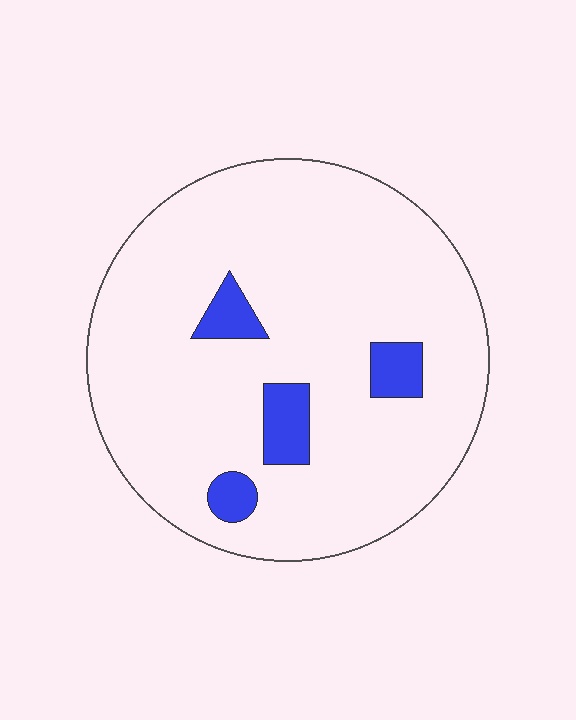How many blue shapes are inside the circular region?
4.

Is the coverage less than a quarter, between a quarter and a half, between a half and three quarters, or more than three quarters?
Less than a quarter.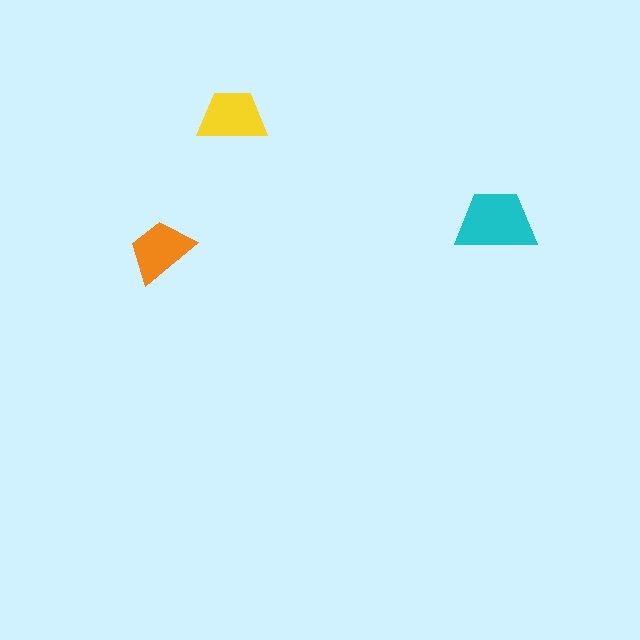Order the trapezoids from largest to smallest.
the cyan one, the yellow one, the orange one.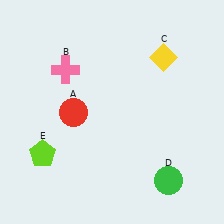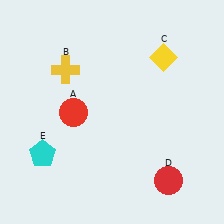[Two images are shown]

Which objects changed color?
B changed from pink to yellow. D changed from green to red. E changed from lime to cyan.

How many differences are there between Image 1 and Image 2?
There are 3 differences between the two images.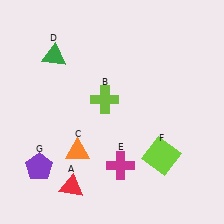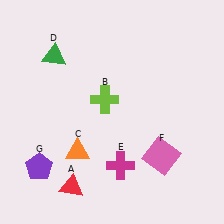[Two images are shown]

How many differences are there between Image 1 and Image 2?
There is 1 difference between the two images.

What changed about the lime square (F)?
In Image 1, F is lime. In Image 2, it changed to pink.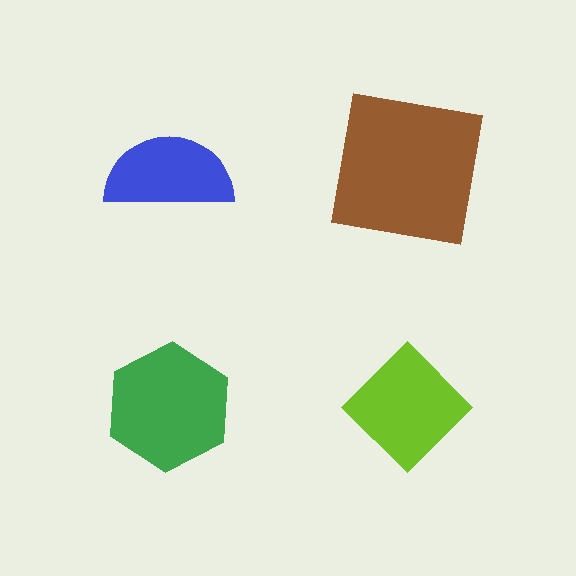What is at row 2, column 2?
A lime diamond.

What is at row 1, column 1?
A blue semicircle.